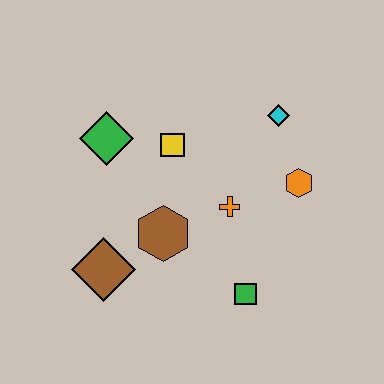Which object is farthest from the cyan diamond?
The brown diamond is farthest from the cyan diamond.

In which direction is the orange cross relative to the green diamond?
The orange cross is to the right of the green diamond.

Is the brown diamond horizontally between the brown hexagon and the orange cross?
No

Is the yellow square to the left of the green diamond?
No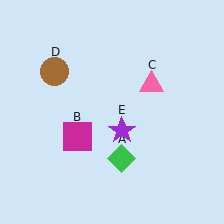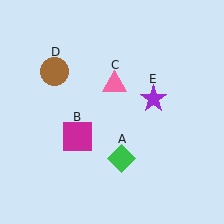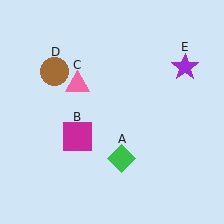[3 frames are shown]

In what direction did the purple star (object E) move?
The purple star (object E) moved up and to the right.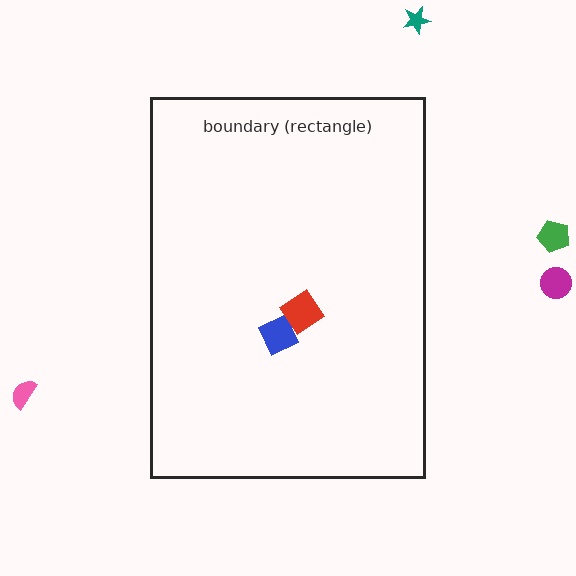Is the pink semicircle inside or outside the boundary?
Outside.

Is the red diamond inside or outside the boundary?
Inside.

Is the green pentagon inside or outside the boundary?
Outside.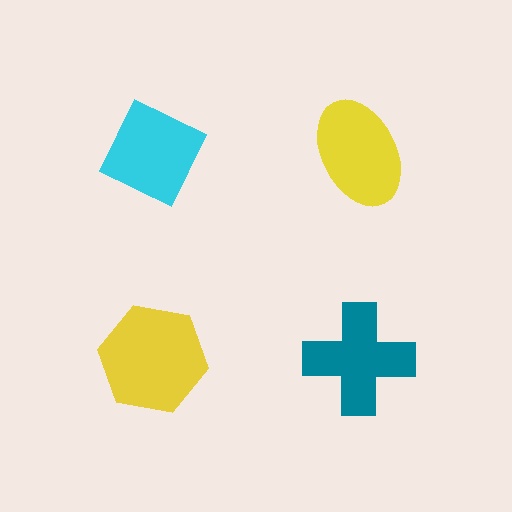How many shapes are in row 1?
2 shapes.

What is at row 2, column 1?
A yellow hexagon.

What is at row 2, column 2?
A teal cross.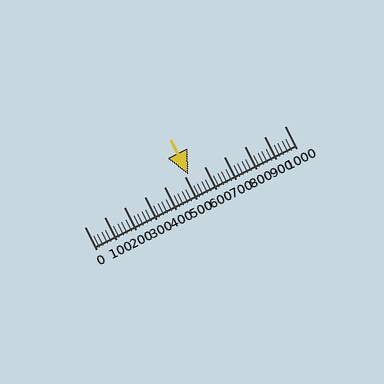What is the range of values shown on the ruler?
The ruler shows values from 0 to 1000.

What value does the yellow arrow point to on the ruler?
The yellow arrow points to approximately 520.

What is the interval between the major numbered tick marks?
The major tick marks are spaced 100 units apart.